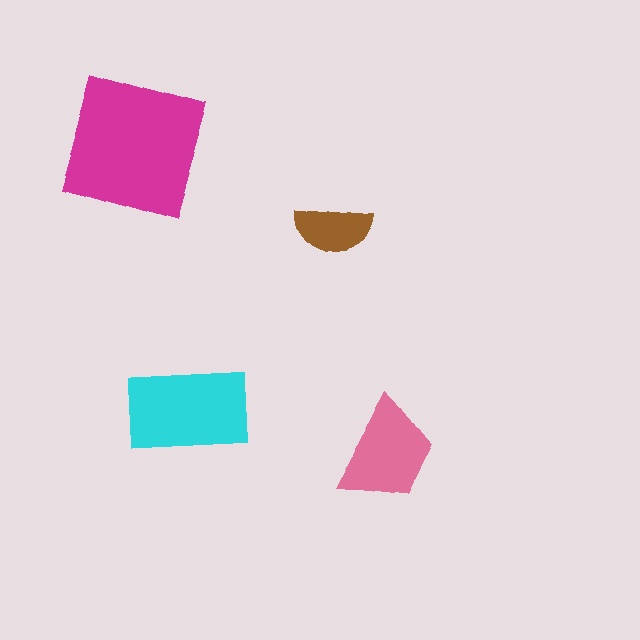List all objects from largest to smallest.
The magenta square, the cyan rectangle, the pink trapezoid, the brown semicircle.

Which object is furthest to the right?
The pink trapezoid is rightmost.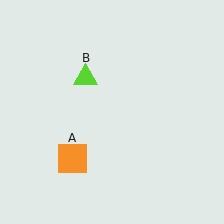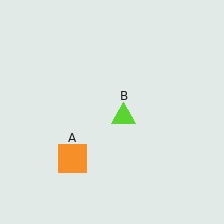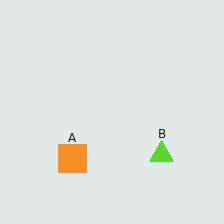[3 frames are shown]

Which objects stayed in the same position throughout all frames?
Orange square (object A) remained stationary.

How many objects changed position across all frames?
1 object changed position: lime triangle (object B).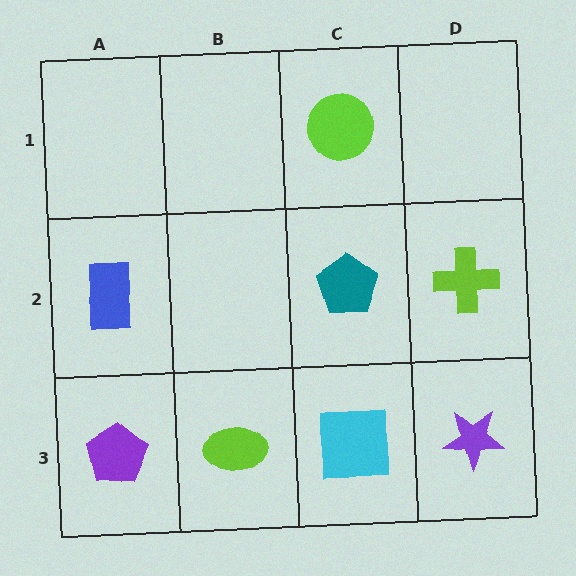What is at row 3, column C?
A cyan square.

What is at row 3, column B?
A lime ellipse.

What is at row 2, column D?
A lime cross.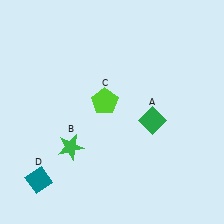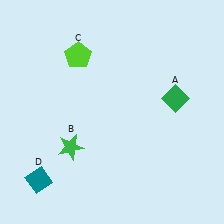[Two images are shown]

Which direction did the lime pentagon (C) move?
The lime pentagon (C) moved up.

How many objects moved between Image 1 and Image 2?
2 objects moved between the two images.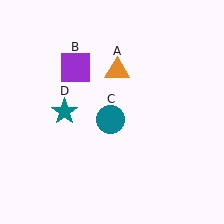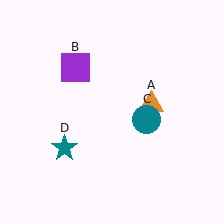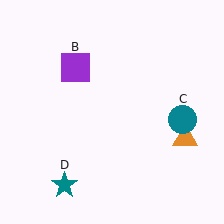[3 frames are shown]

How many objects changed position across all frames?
3 objects changed position: orange triangle (object A), teal circle (object C), teal star (object D).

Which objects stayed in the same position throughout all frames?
Purple square (object B) remained stationary.